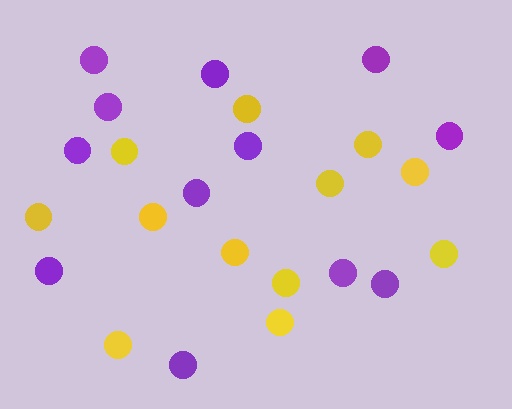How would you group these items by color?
There are 2 groups: one group of yellow circles (12) and one group of purple circles (12).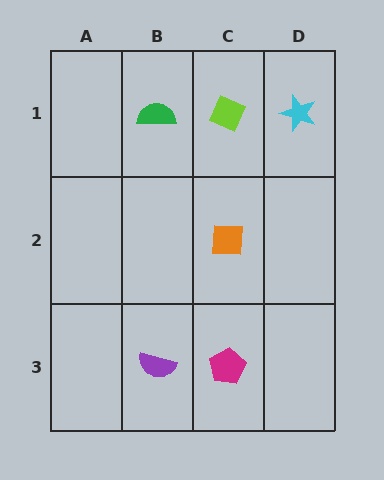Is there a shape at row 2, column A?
No, that cell is empty.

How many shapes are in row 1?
3 shapes.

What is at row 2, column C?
An orange square.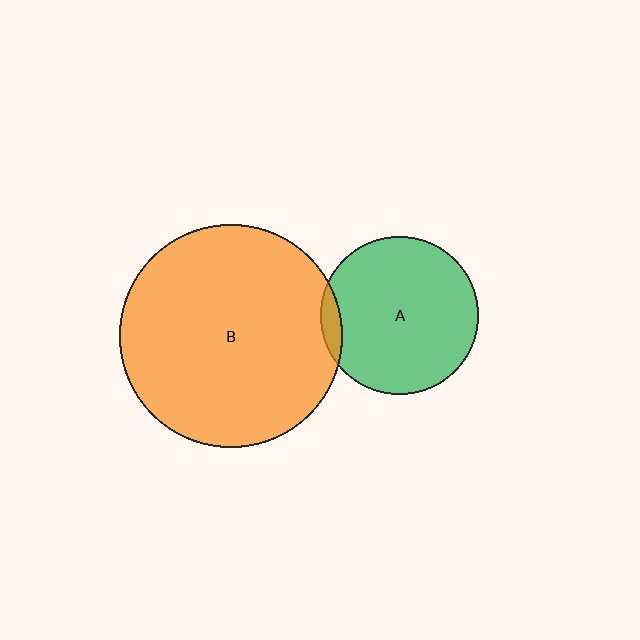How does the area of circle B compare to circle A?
Approximately 2.0 times.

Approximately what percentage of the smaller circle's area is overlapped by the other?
Approximately 5%.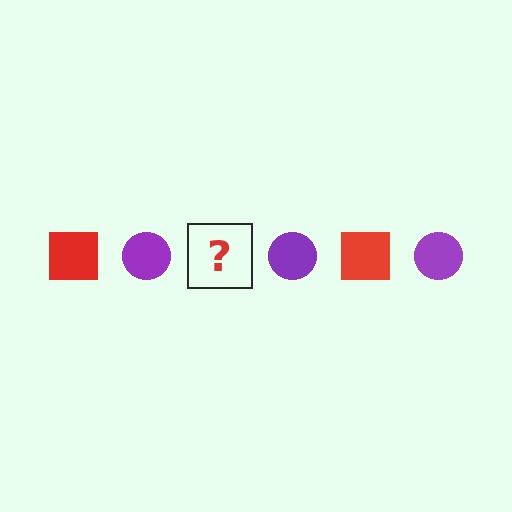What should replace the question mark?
The question mark should be replaced with a red square.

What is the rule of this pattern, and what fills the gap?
The rule is that the pattern alternates between red square and purple circle. The gap should be filled with a red square.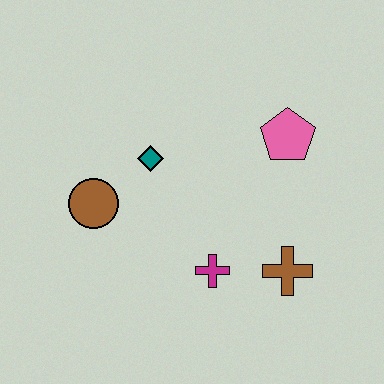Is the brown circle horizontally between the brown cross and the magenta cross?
No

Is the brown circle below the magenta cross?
No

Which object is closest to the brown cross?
The magenta cross is closest to the brown cross.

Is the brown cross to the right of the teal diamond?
Yes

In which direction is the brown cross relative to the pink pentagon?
The brown cross is below the pink pentagon.